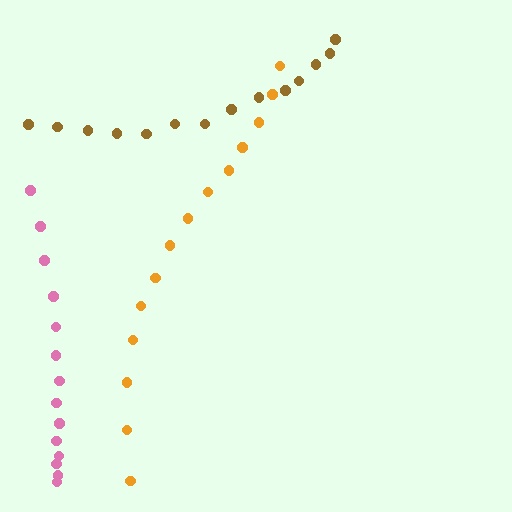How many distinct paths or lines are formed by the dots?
There are 3 distinct paths.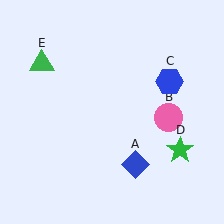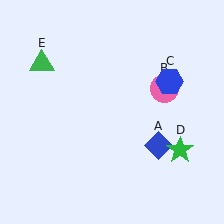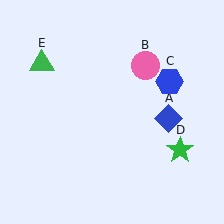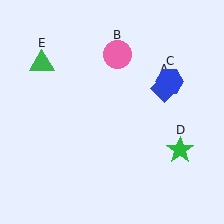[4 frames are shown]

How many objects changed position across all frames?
2 objects changed position: blue diamond (object A), pink circle (object B).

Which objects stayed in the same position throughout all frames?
Blue hexagon (object C) and green star (object D) and green triangle (object E) remained stationary.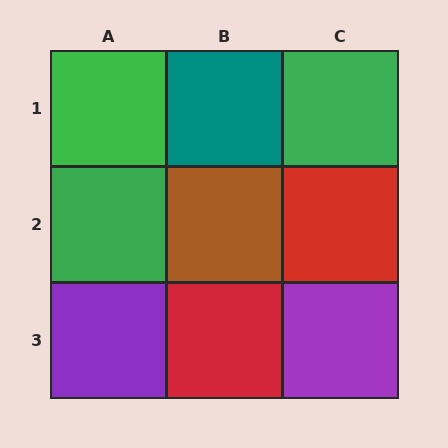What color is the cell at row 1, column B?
Teal.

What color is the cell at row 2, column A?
Green.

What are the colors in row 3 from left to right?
Purple, red, purple.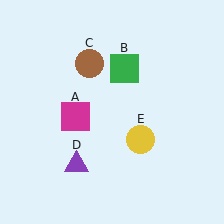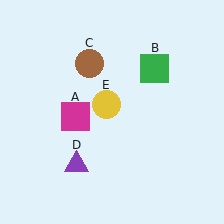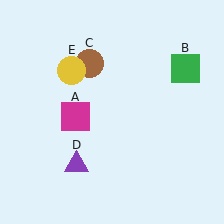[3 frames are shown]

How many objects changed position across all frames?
2 objects changed position: green square (object B), yellow circle (object E).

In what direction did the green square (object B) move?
The green square (object B) moved right.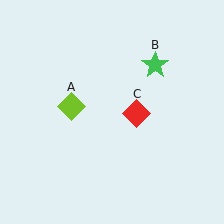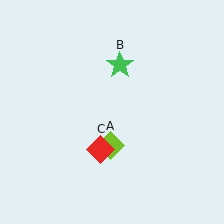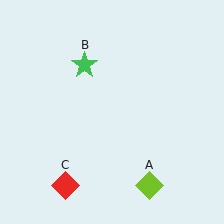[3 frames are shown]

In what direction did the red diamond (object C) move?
The red diamond (object C) moved down and to the left.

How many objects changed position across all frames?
3 objects changed position: lime diamond (object A), green star (object B), red diamond (object C).